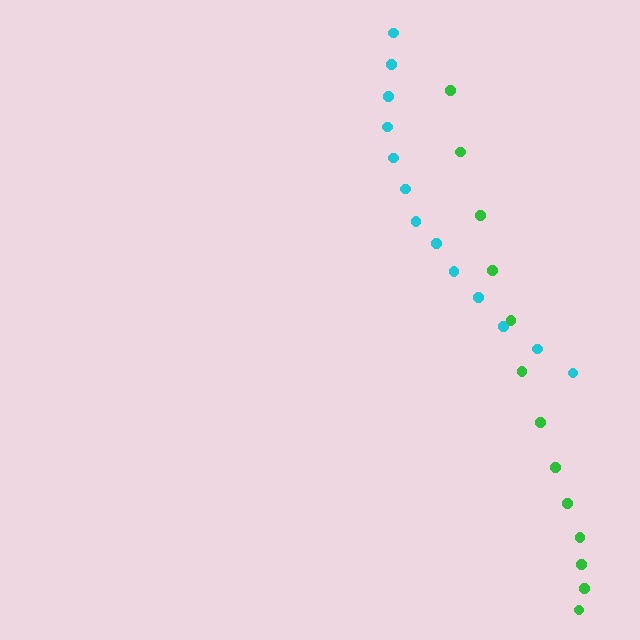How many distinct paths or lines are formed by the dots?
There are 2 distinct paths.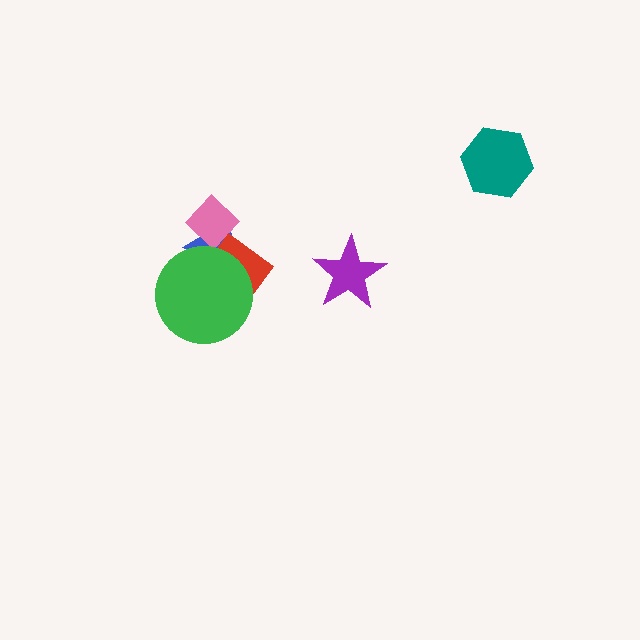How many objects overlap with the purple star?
0 objects overlap with the purple star.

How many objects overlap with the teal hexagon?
0 objects overlap with the teal hexagon.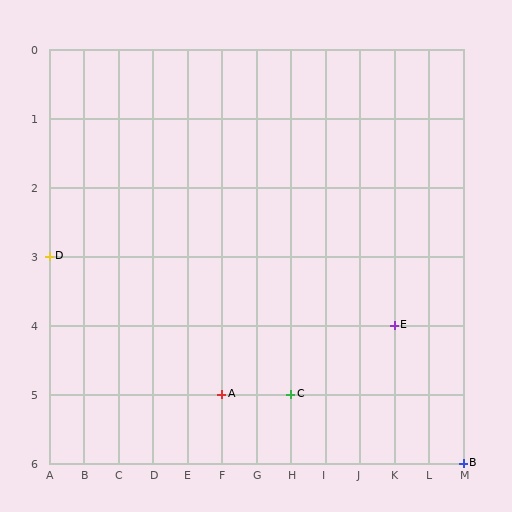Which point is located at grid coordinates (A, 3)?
Point D is at (A, 3).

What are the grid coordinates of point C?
Point C is at grid coordinates (H, 5).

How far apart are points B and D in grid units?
Points B and D are 12 columns and 3 rows apart (about 12.4 grid units diagonally).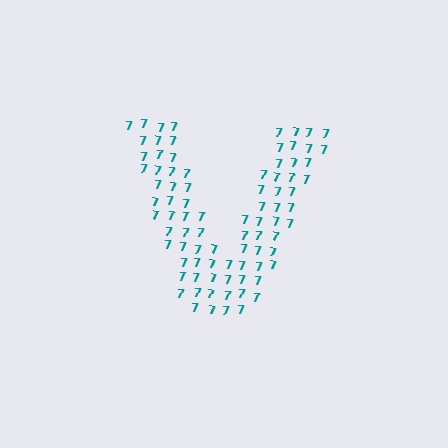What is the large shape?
The large shape is the letter V.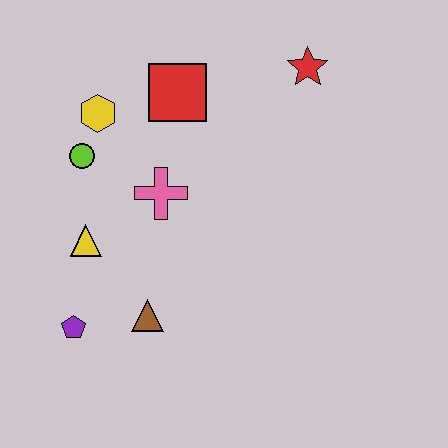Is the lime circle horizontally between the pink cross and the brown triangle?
No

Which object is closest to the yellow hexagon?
The lime circle is closest to the yellow hexagon.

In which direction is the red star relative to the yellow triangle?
The red star is to the right of the yellow triangle.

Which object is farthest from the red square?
The purple pentagon is farthest from the red square.